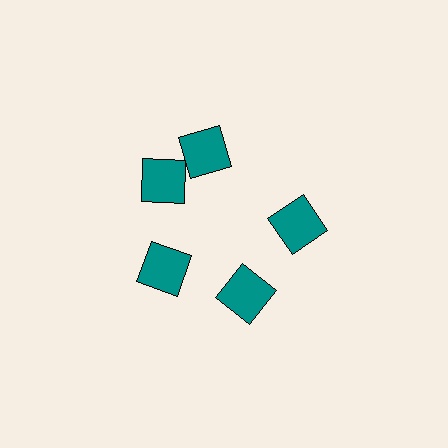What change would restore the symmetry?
The symmetry would be restored by rotating it back into even spacing with its neighbors so that all 5 squares sit at equal angles and equal distance from the center.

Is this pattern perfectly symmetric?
No. The 5 teal squares are arranged in a ring, but one element near the 1 o'clock position is rotated out of alignment along the ring, breaking the 5-fold rotational symmetry.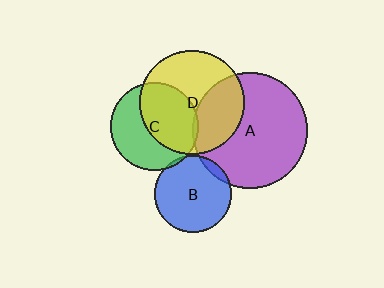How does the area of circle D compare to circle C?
Approximately 1.4 times.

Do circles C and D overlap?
Yes.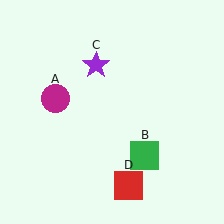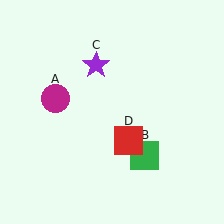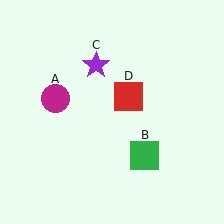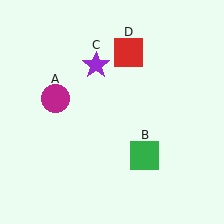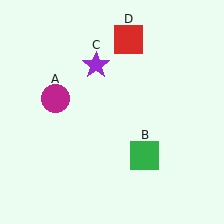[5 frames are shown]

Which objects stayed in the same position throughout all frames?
Magenta circle (object A) and green square (object B) and purple star (object C) remained stationary.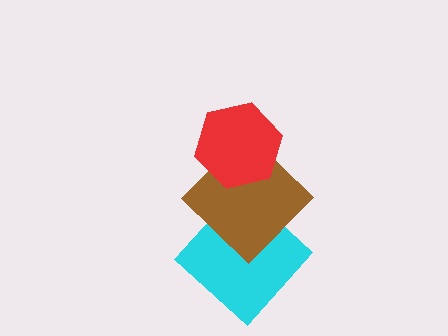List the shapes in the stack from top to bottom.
From top to bottom: the red hexagon, the brown diamond, the cyan diamond.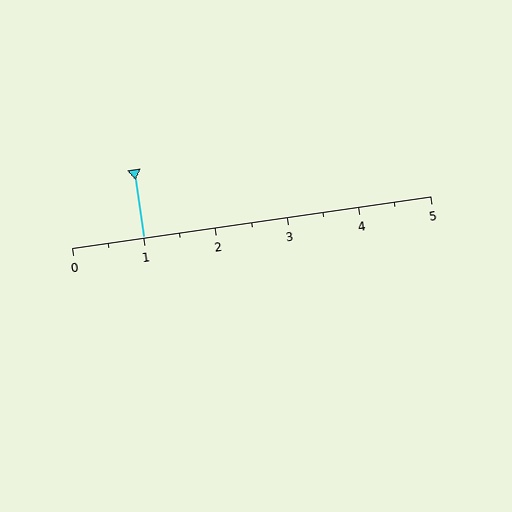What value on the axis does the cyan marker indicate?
The marker indicates approximately 1.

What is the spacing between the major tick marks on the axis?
The major ticks are spaced 1 apart.